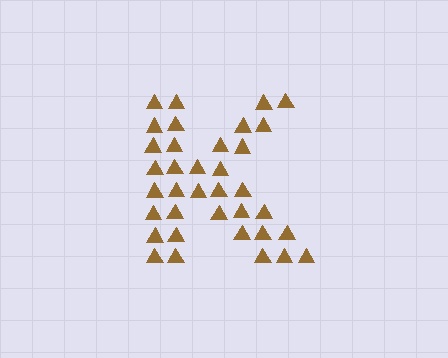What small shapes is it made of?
It is made of small triangles.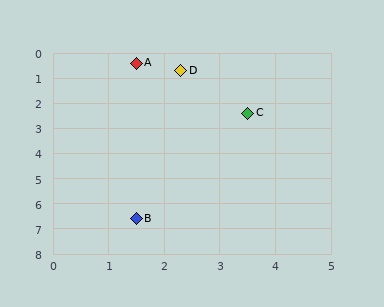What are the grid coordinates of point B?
Point B is at approximately (1.5, 6.6).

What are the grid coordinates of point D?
Point D is at approximately (2.3, 0.7).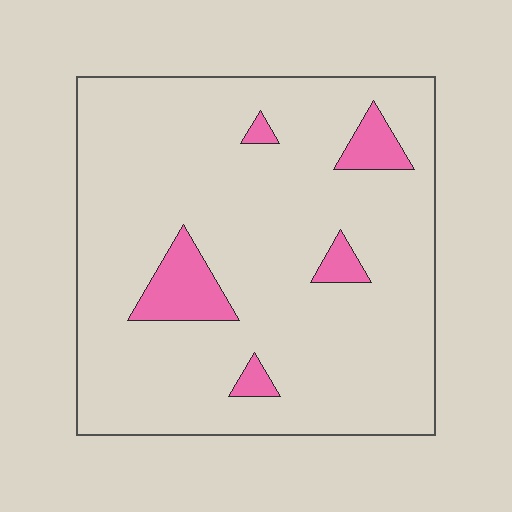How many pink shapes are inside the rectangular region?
5.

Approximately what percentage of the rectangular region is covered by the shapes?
Approximately 10%.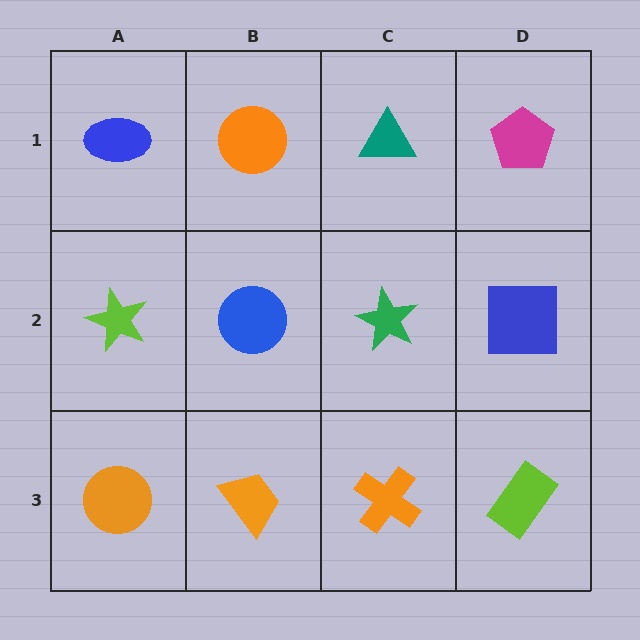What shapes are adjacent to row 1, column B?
A blue circle (row 2, column B), a blue ellipse (row 1, column A), a teal triangle (row 1, column C).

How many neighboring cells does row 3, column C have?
3.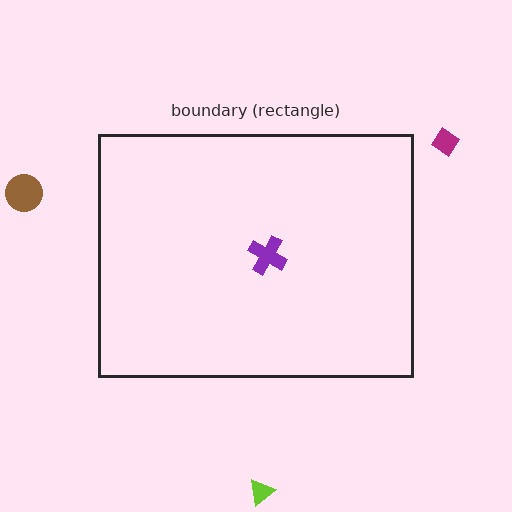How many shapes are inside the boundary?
1 inside, 3 outside.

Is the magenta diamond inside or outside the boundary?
Outside.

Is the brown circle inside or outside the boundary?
Outside.